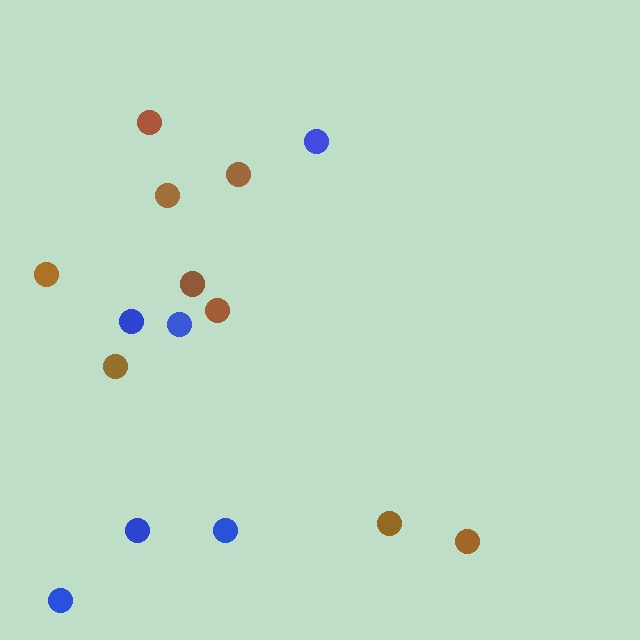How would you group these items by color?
There are 2 groups: one group of blue circles (6) and one group of brown circles (9).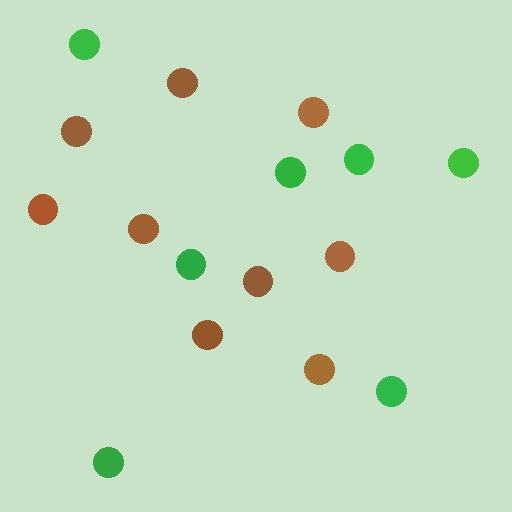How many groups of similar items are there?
There are 2 groups: one group of brown circles (9) and one group of green circles (7).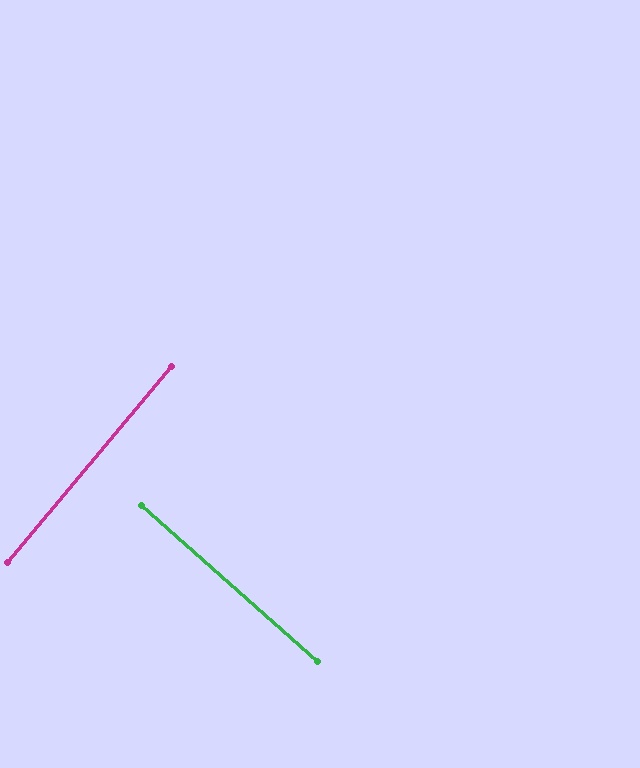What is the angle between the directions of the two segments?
Approximately 88 degrees.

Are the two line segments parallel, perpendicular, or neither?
Perpendicular — they meet at approximately 88°.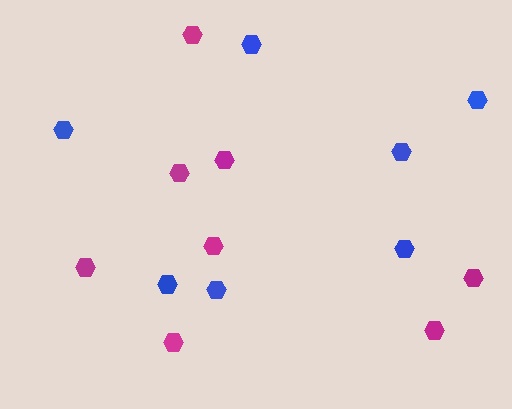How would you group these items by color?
There are 2 groups: one group of magenta hexagons (8) and one group of blue hexagons (7).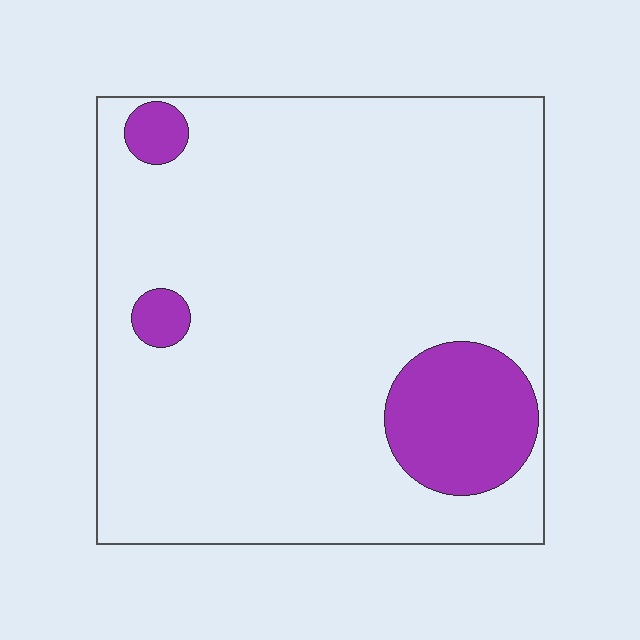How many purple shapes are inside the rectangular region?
3.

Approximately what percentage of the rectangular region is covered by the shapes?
Approximately 10%.